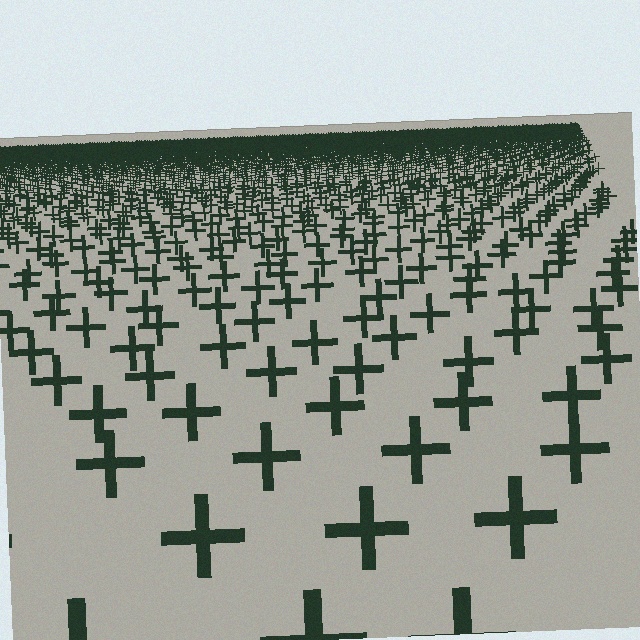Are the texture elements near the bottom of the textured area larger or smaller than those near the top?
Larger. Near the bottom, elements are closer to the viewer and appear at a bigger on-screen size.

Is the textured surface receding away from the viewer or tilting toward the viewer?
The surface is receding away from the viewer. Texture elements get smaller and denser toward the top.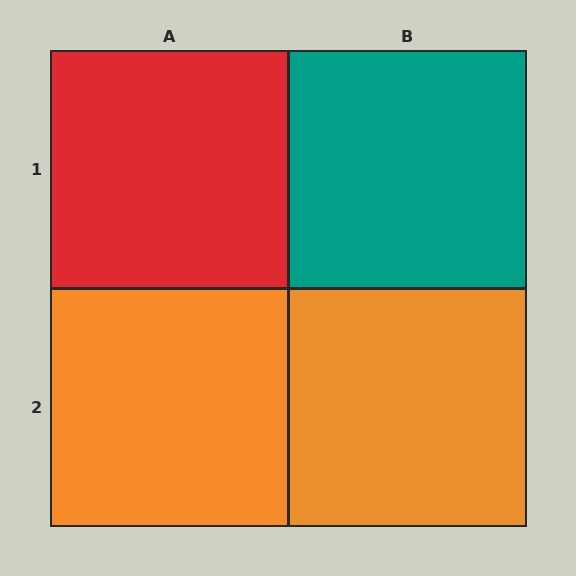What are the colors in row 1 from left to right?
Red, teal.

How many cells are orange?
2 cells are orange.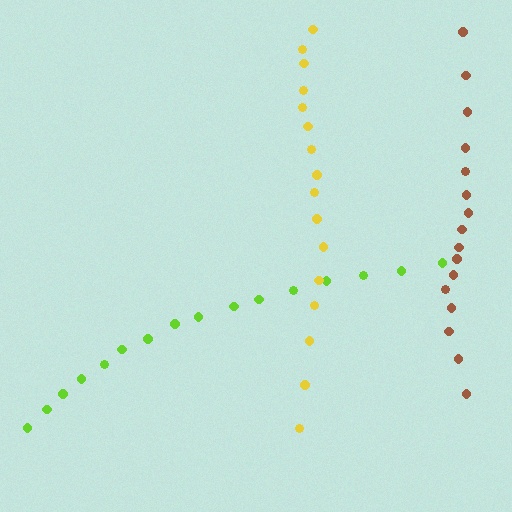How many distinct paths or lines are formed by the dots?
There are 3 distinct paths.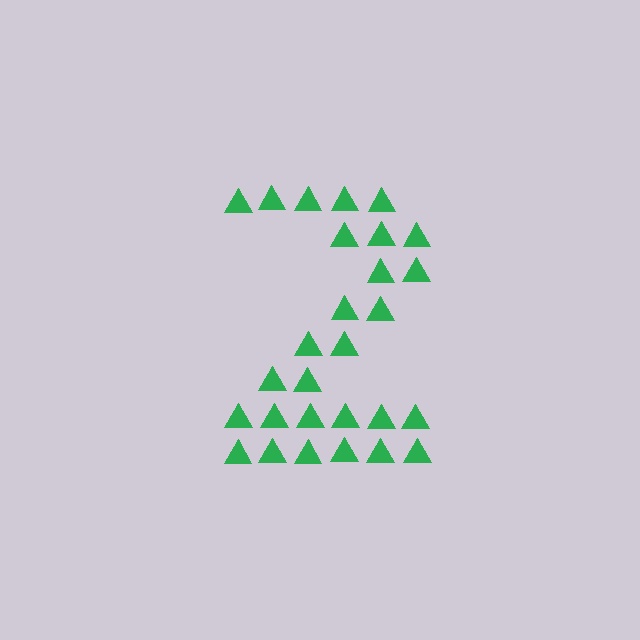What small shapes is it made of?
It is made of small triangles.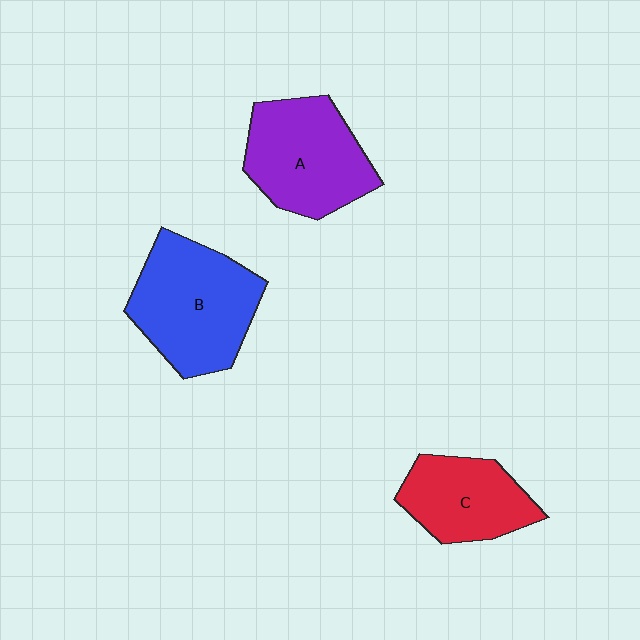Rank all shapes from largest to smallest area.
From largest to smallest: B (blue), A (purple), C (red).